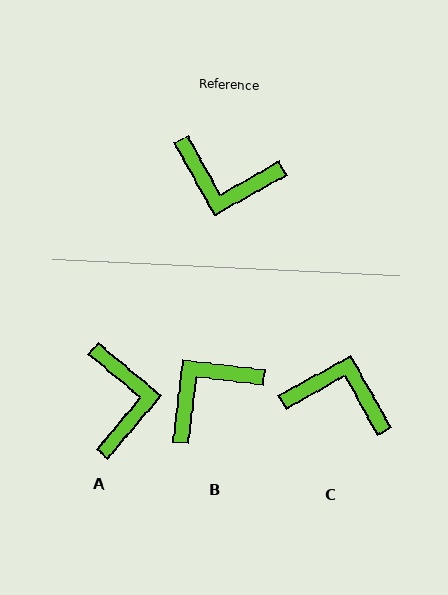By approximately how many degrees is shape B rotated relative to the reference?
Approximately 126 degrees clockwise.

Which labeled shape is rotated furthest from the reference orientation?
C, about 180 degrees away.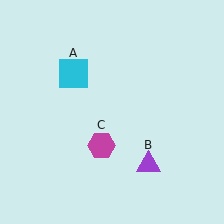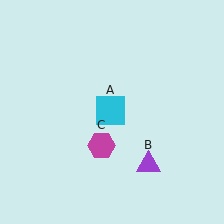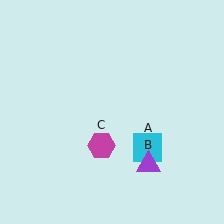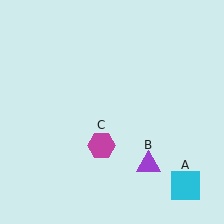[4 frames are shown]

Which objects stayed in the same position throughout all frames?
Purple triangle (object B) and magenta hexagon (object C) remained stationary.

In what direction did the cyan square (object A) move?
The cyan square (object A) moved down and to the right.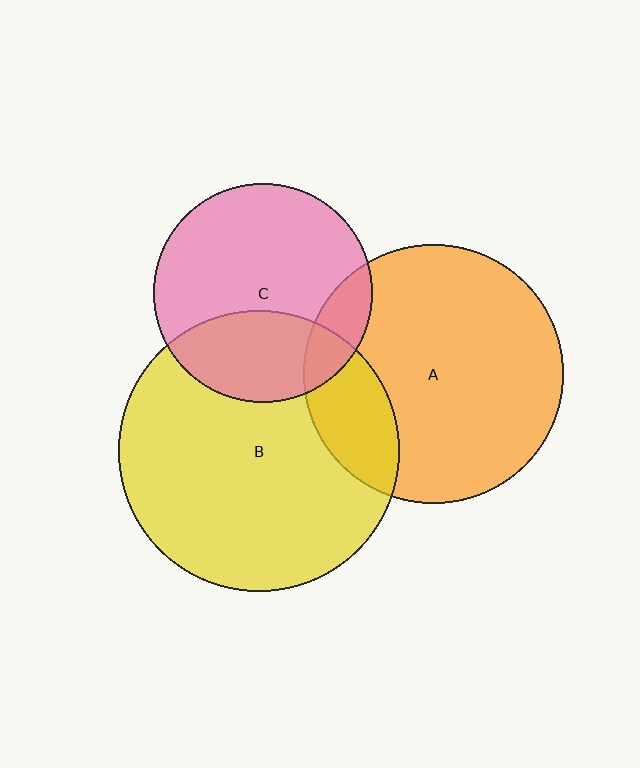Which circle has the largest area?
Circle B (yellow).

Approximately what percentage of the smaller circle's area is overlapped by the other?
Approximately 35%.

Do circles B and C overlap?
Yes.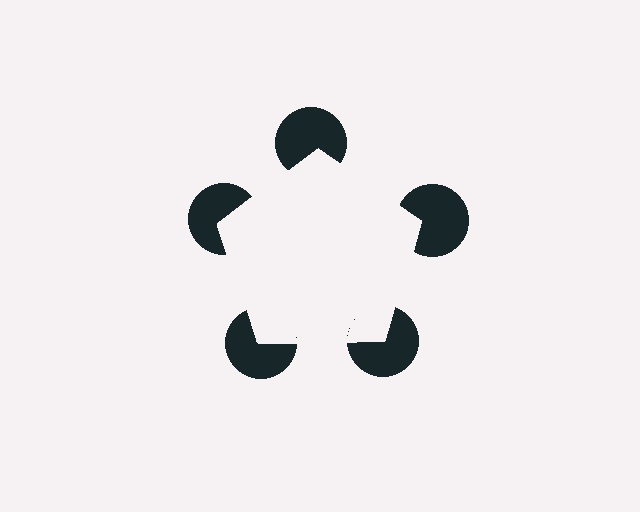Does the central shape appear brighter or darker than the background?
It typically appears slightly brighter than the background, even though no actual brightness change is drawn.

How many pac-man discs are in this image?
There are 5 — one at each vertex of the illusory pentagon.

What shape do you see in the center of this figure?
An illusory pentagon — its edges are inferred from the aligned wedge cuts in the pac-man discs, not physically drawn.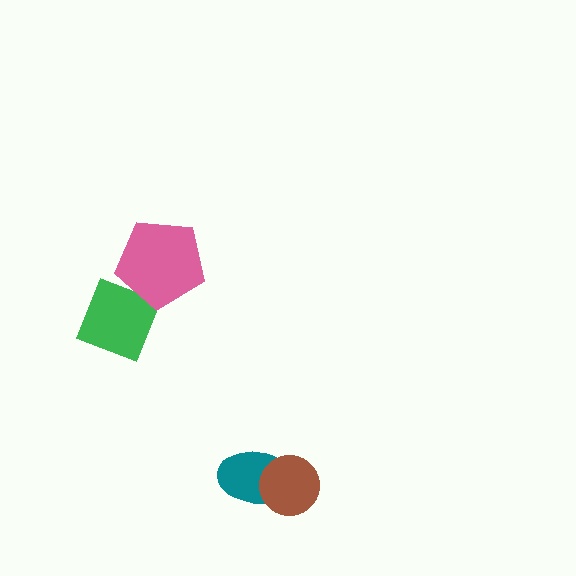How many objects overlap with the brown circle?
1 object overlaps with the brown circle.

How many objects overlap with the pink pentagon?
1 object overlaps with the pink pentagon.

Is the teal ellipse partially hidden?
Yes, it is partially covered by another shape.